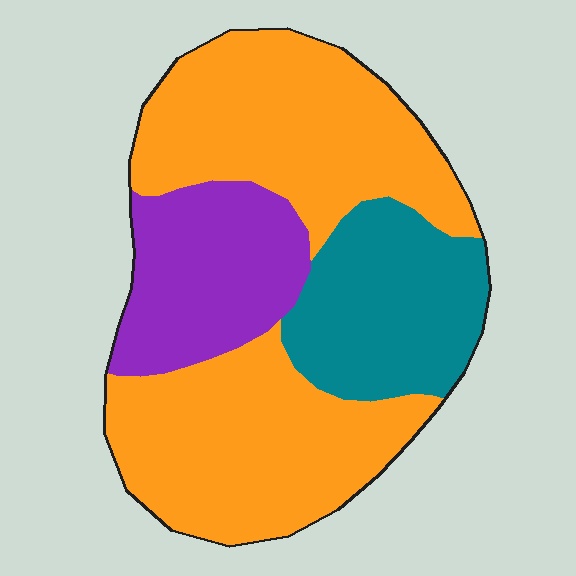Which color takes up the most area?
Orange, at roughly 60%.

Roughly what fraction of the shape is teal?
Teal covers about 20% of the shape.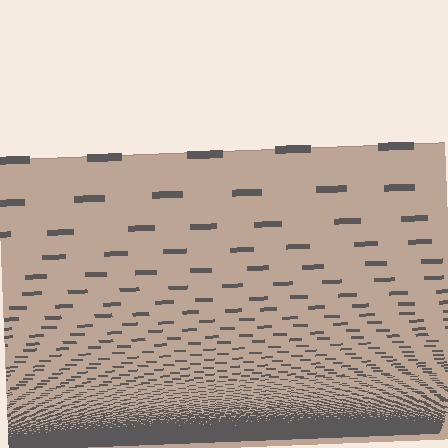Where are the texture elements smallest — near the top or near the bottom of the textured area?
Near the bottom.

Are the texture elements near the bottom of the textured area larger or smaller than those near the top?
Smaller. The gradient is inverted — elements near the bottom are smaller and denser.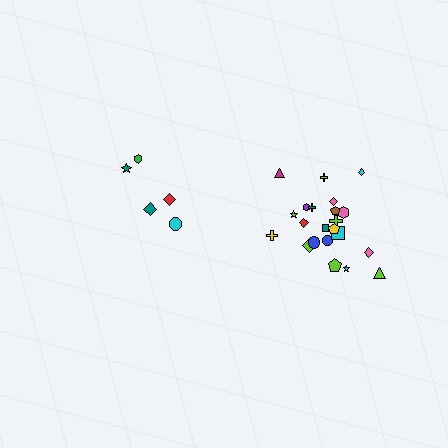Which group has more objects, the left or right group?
The right group.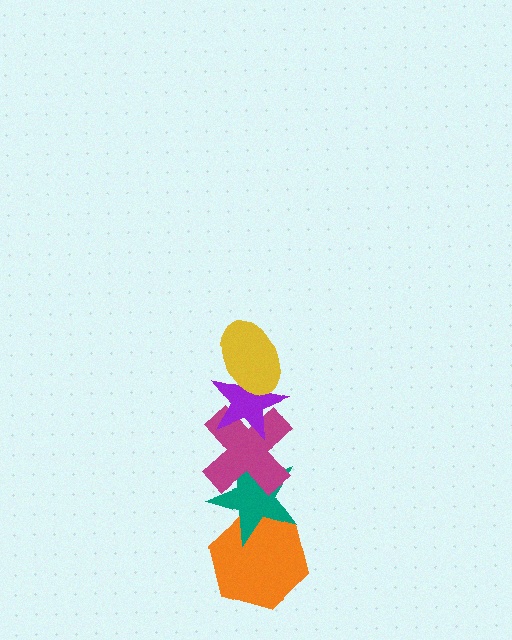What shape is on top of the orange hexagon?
The teal star is on top of the orange hexagon.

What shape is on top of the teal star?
The magenta cross is on top of the teal star.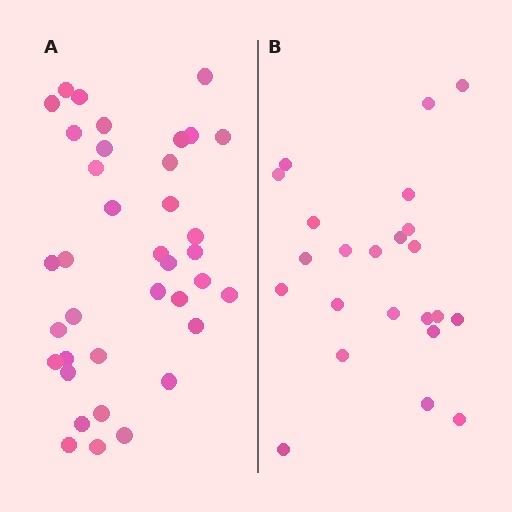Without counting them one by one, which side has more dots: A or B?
Region A (the left region) has more dots.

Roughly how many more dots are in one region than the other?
Region A has approximately 15 more dots than region B.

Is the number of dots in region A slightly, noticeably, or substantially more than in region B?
Region A has substantially more. The ratio is roughly 1.6 to 1.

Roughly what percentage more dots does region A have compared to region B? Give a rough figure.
About 60% more.